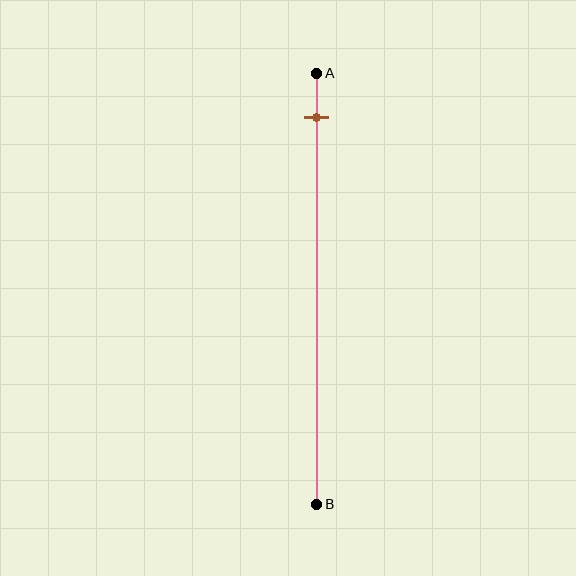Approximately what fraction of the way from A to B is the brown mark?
The brown mark is approximately 10% of the way from A to B.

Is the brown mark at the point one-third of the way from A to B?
No, the mark is at about 10% from A, not at the 33% one-third point.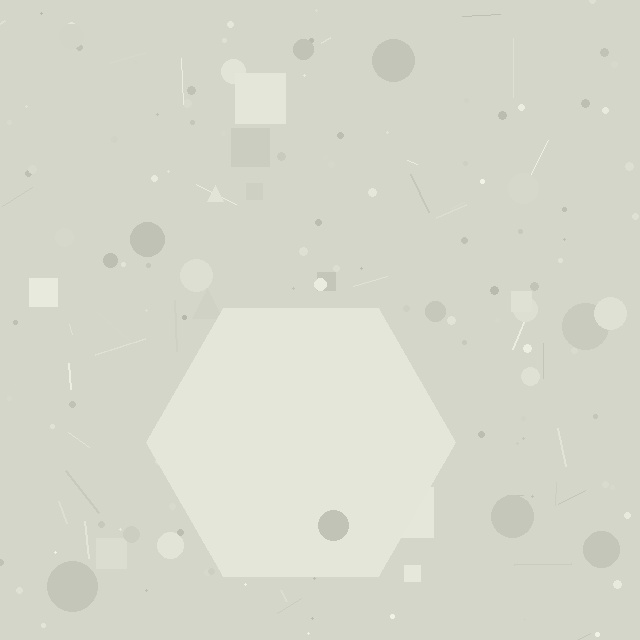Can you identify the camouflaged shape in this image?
The camouflaged shape is a hexagon.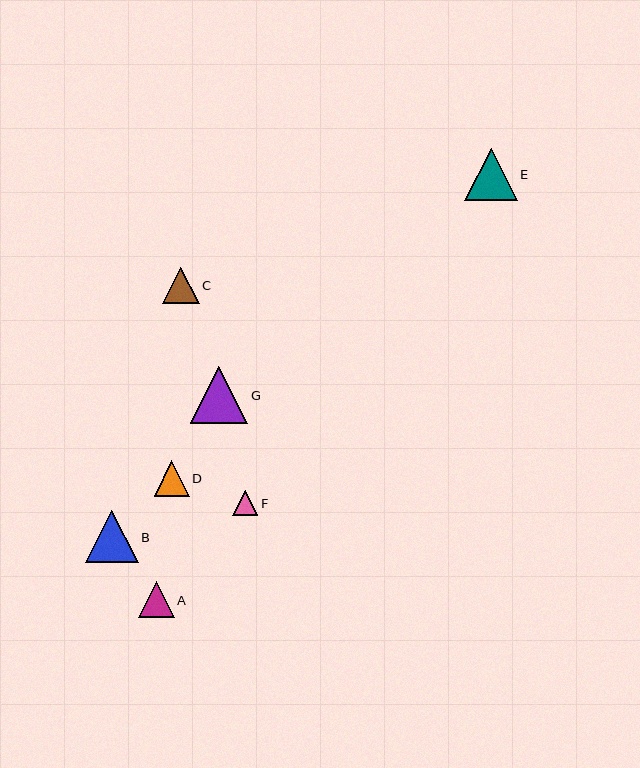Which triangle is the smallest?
Triangle F is the smallest with a size of approximately 25 pixels.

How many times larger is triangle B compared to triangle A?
Triangle B is approximately 1.4 times the size of triangle A.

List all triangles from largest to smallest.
From largest to smallest: G, E, B, C, A, D, F.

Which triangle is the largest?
Triangle G is the largest with a size of approximately 57 pixels.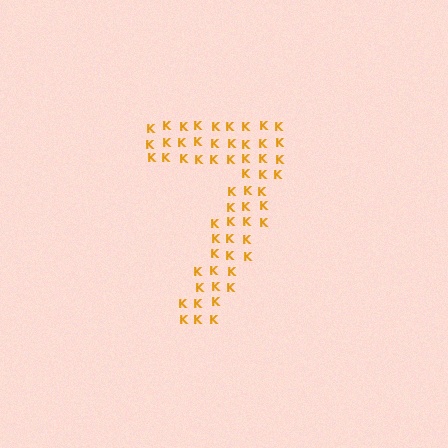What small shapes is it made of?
It is made of small letter K's.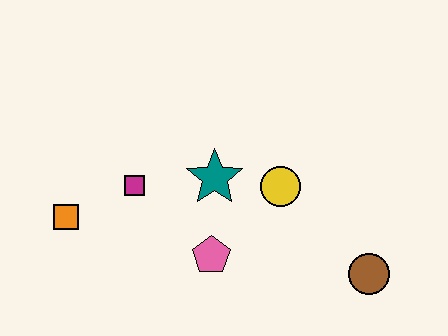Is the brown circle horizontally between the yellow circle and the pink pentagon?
No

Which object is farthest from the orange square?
The brown circle is farthest from the orange square.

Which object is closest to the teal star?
The yellow circle is closest to the teal star.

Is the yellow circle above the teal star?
No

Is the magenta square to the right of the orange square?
Yes